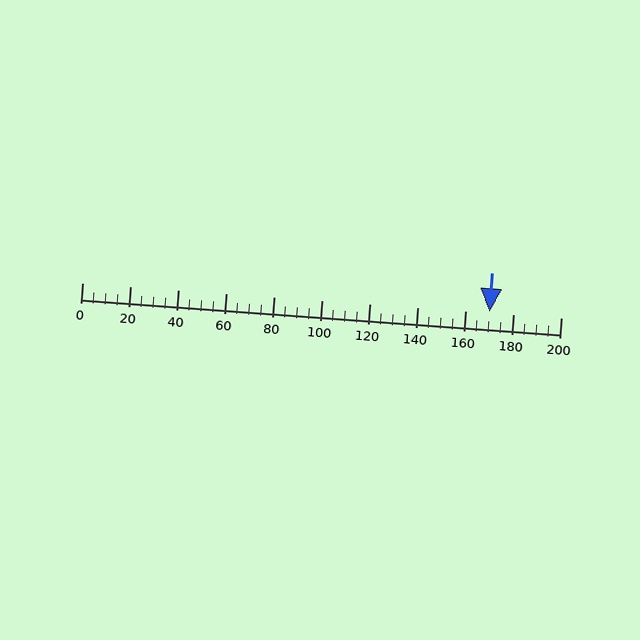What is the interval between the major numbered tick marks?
The major tick marks are spaced 20 units apart.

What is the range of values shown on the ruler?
The ruler shows values from 0 to 200.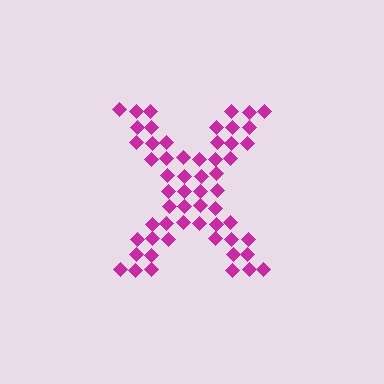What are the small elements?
The small elements are diamonds.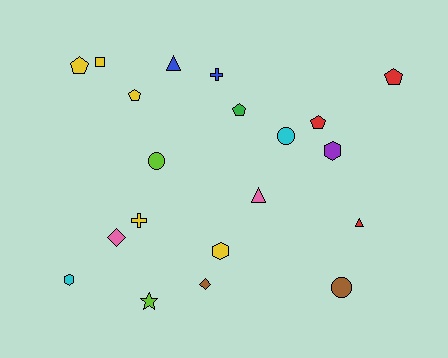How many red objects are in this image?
There are 3 red objects.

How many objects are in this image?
There are 20 objects.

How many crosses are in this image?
There are 2 crosses.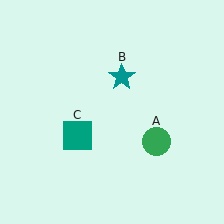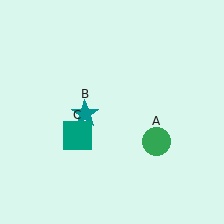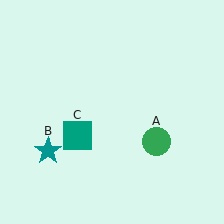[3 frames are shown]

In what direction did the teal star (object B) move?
The teal star (object B) moved down and to the left.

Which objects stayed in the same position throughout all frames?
Green circle (object A) and teal square (object C) remained stationary.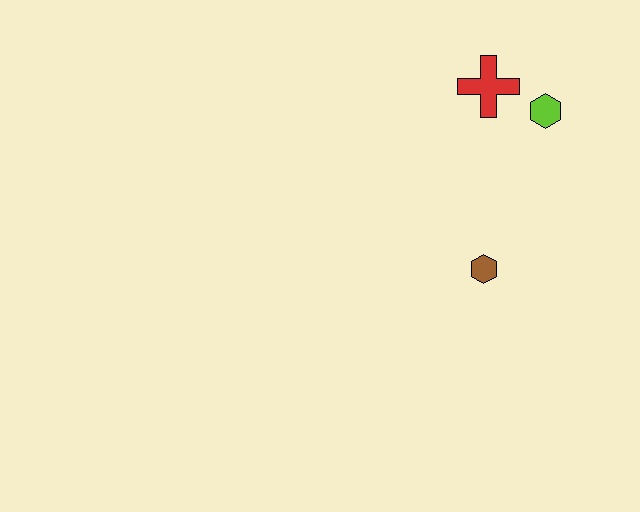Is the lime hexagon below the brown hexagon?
No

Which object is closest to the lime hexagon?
The red cross is closest to the lime hexagon.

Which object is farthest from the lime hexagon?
The brown hexagon is farthest from the lime hexagon.